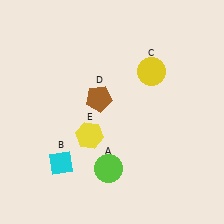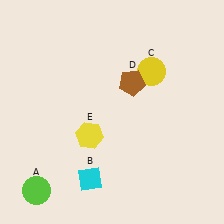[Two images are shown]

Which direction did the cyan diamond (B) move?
The cyan diamond (B) moved right.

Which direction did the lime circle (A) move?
The lime circle (A) moved left.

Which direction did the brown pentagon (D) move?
The brown pentagon (D) moved right.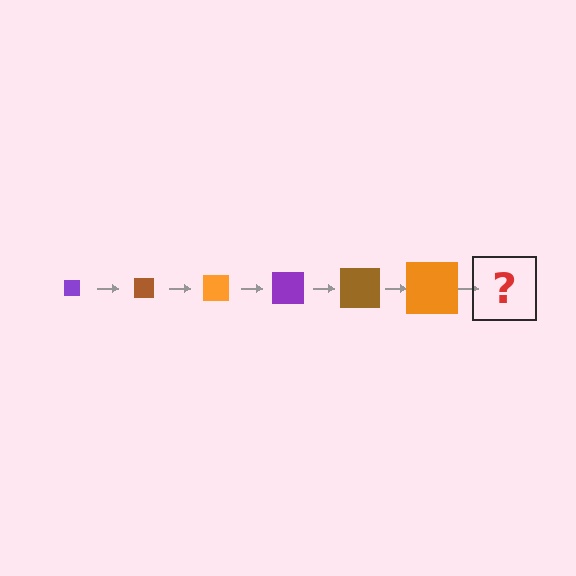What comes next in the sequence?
The next element should be a purple square, larger than the previous one.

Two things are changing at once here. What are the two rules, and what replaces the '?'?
The two rules are that the square grows larger each step and the color cycles through purple, brown, and orange. The '?' should be a purple square, larger than the previous one.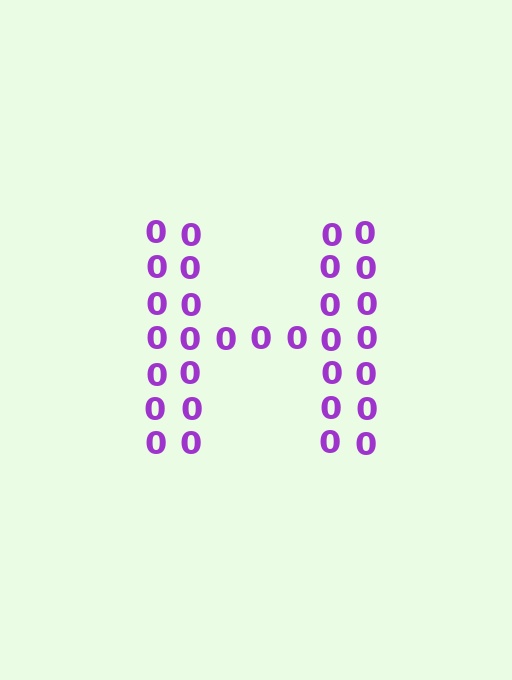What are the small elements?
The small elements are digit 0's.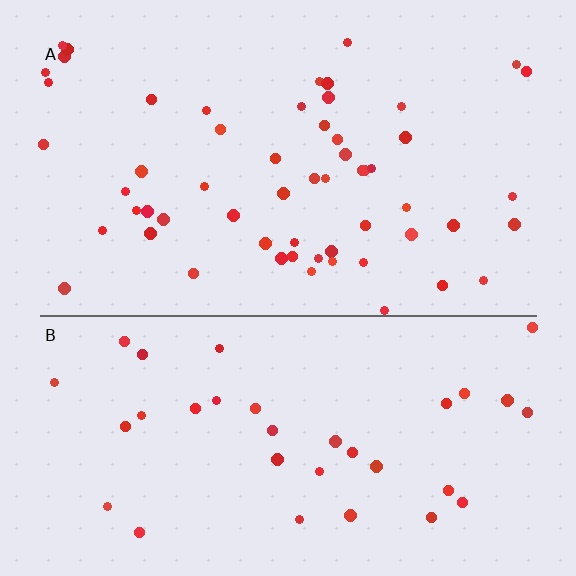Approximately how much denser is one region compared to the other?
Approximately 1.7× — region A over region B.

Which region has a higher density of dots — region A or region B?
A (the top).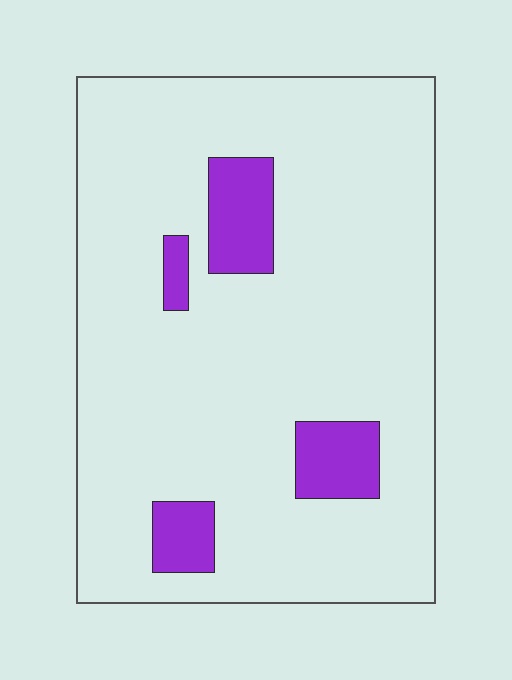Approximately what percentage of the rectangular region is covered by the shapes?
Approximately 10%.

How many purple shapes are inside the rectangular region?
4.